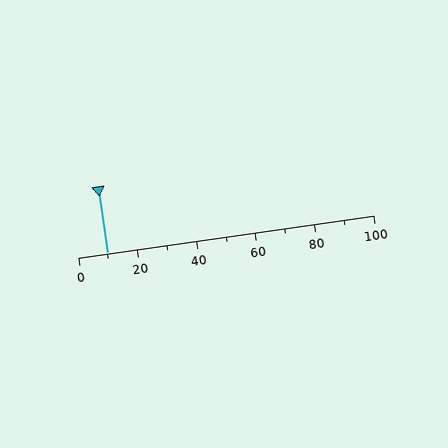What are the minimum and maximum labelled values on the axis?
The axis runs from 0 to 100.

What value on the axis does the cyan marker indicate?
The marker indicates approximately 10.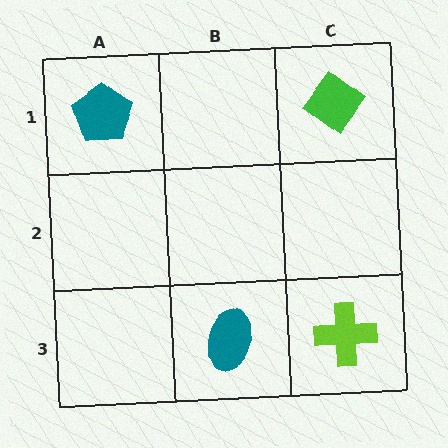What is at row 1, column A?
A teal pentagon.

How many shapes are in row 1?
2 shapes.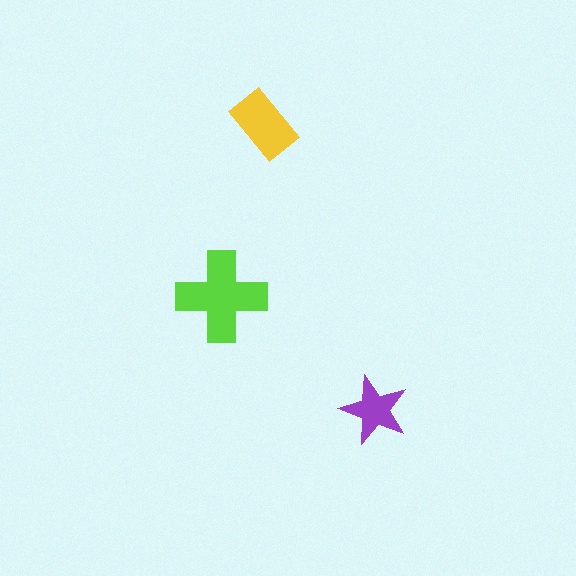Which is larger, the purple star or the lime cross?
The lime cross.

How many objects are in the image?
There are 3 objects in the image.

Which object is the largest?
The lime cross.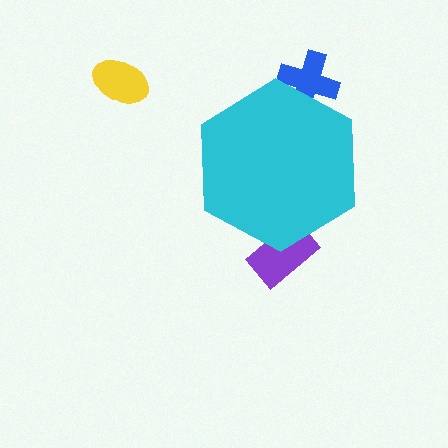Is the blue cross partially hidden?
Yes, the blue cross is partially hidden behind the cyan hexagon.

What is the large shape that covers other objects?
A cyan hexagon.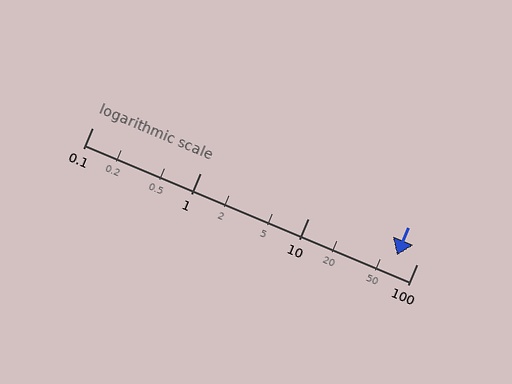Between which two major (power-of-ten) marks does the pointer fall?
The pointer is between 10 and 100.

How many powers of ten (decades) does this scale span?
The scale spans 3 decades, from 0.1 to 100.